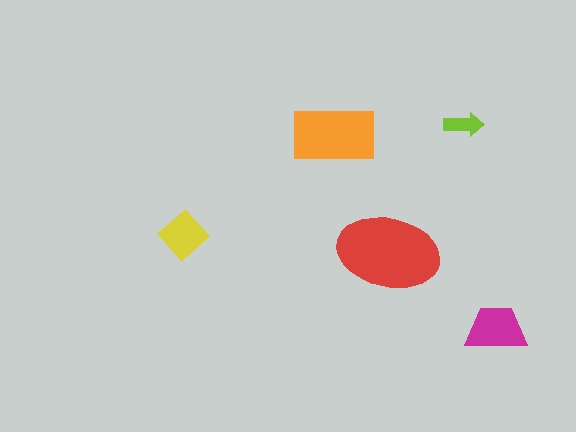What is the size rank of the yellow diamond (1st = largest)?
4th.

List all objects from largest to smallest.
The red ellipse, the orange rectangle, the magenta trapezoid, the yellow diamond, the lime arrow.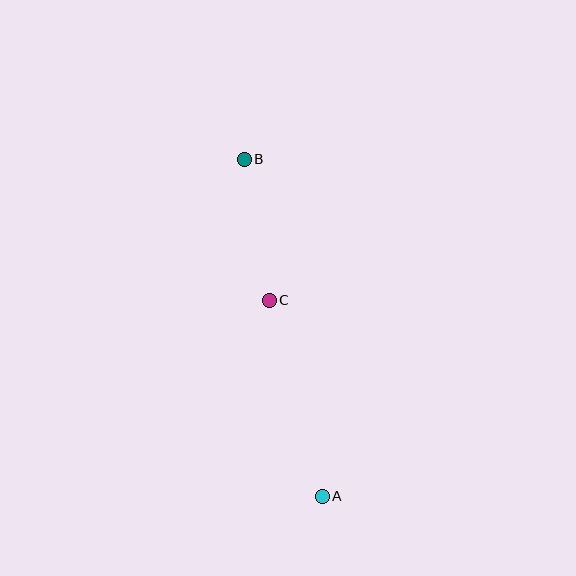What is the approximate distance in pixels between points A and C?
The distance between A and C is approximately 203 pixels.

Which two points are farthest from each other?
Points A and B are farthest from each other.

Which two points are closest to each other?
Points B and C are closest to each other.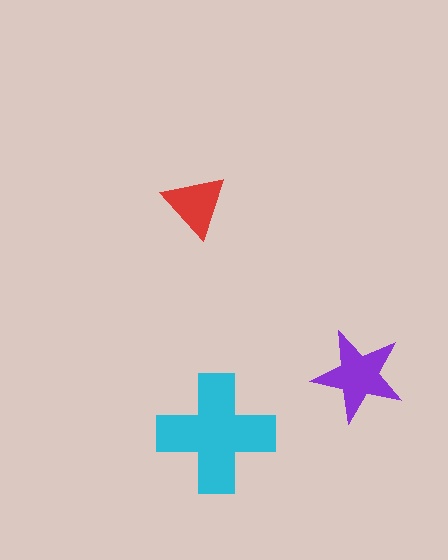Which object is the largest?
The cyan cross.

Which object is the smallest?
The red triangle.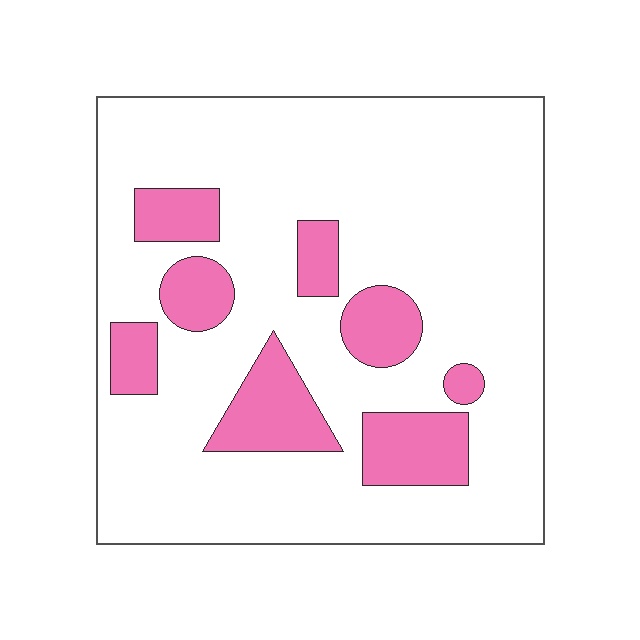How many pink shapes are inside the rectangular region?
8.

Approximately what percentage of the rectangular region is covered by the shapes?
Approximately 20%.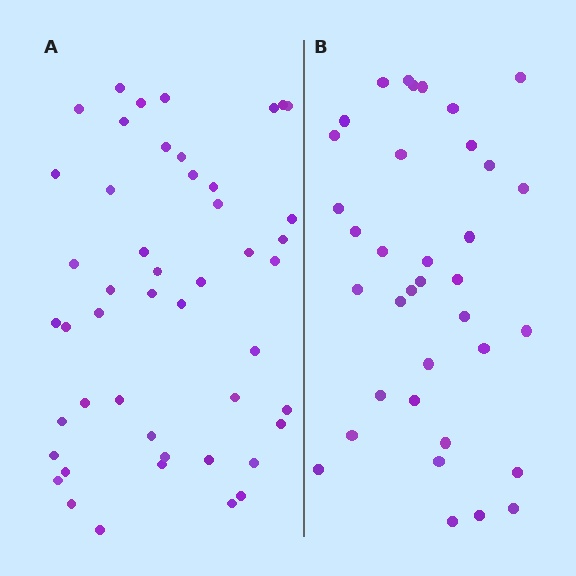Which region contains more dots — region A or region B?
Region A (the left region) has more dots.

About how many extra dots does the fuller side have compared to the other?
Region A has roughly 12 or so more dots than region B.